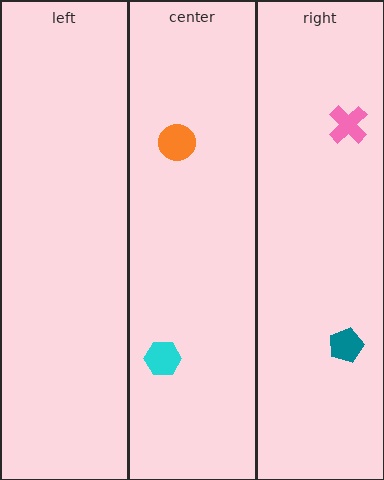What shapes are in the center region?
The orange circle, the cyan hexagon.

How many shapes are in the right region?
2.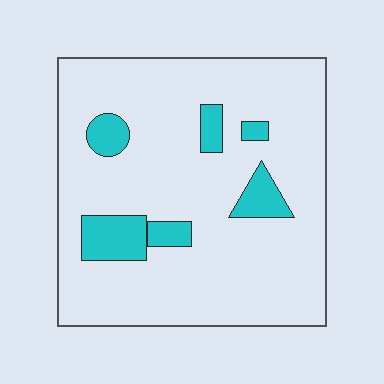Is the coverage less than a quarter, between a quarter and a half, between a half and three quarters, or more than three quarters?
Less than a quarter.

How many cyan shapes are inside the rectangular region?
6.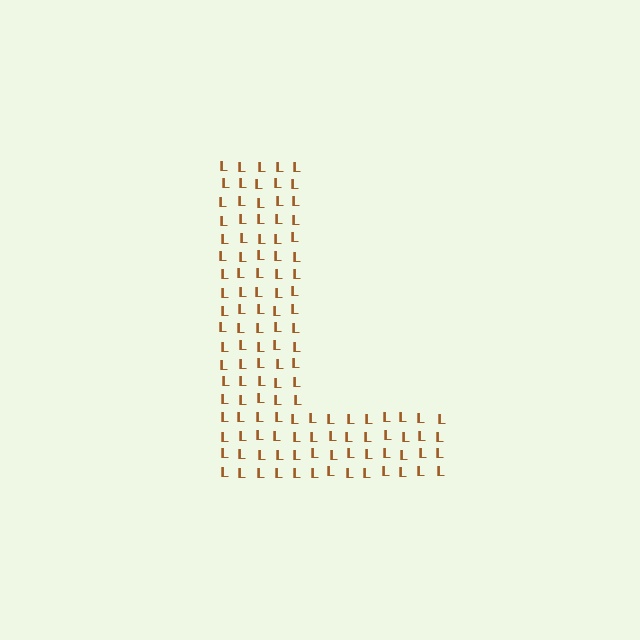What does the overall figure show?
The overall figure shows the letter L.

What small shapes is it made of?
It is made of small letter L's.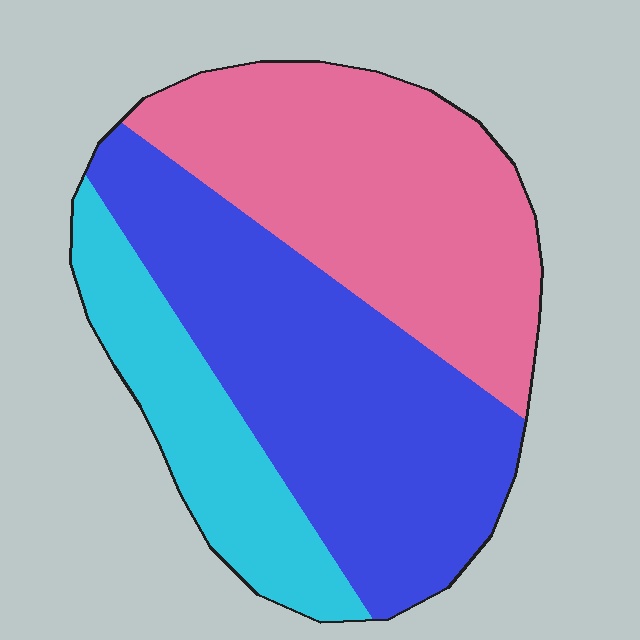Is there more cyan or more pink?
Pink.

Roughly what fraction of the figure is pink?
Pink covers around 40% of the figure.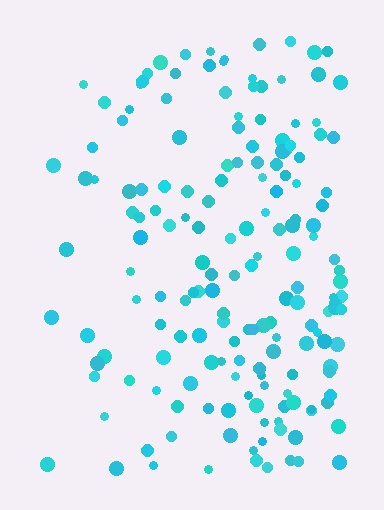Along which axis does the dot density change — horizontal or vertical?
Horizontal.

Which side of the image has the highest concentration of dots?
The right.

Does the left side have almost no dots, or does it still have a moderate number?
Still a moderate number, just noticeably fewer than the right.